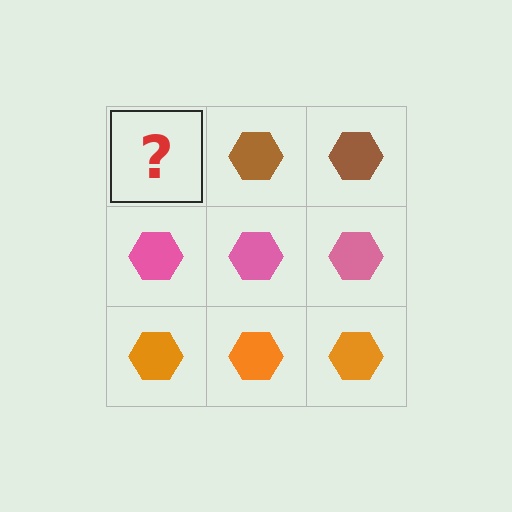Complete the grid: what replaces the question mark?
The question mark should be replaced with a brown hexagon.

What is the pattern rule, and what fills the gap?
The rule is that each row has a consistent color. The gap should be filled with a brown hexagon.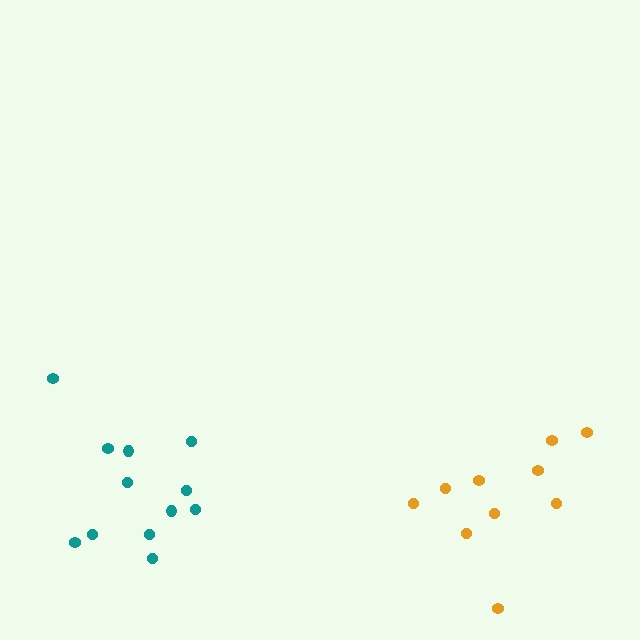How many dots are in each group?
Group 1: 10 dots, Group 2: 12 dots (22 total).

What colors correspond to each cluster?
The clusters are colored: orange, teal.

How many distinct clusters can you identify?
There are 2 distinct clusters.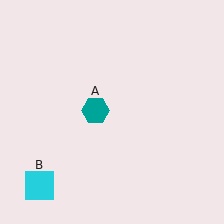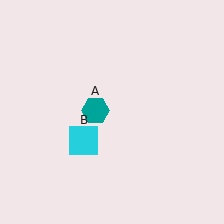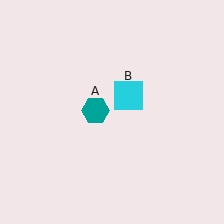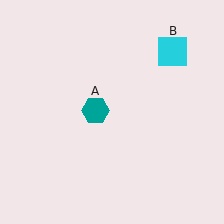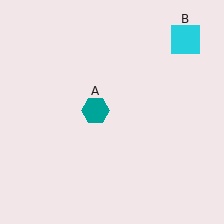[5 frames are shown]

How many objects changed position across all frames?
1 object changed position: cyan square (object B).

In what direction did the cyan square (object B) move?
The cyan square (object B) moved up and to the right.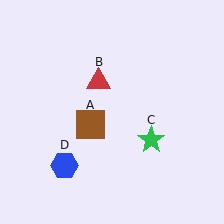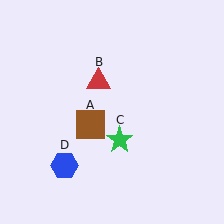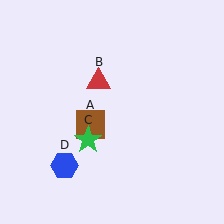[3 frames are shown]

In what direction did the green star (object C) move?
The green star (object C) moved left.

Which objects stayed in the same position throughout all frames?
Brown square (object A) and red triangle (object B) and blue hexagon (object D) remained stationary.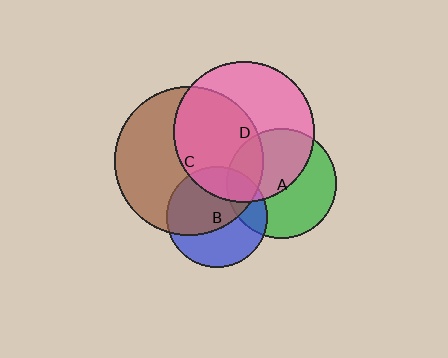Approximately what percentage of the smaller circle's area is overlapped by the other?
Approximately 50%.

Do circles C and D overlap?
Yes.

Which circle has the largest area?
Circle C (brown).